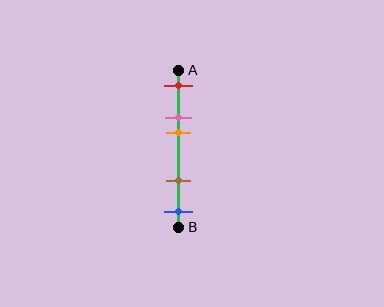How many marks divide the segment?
There are 5 marks dividing the segment.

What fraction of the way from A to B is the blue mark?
The blue mark is approximately 90% (0.9) of the way from A to B.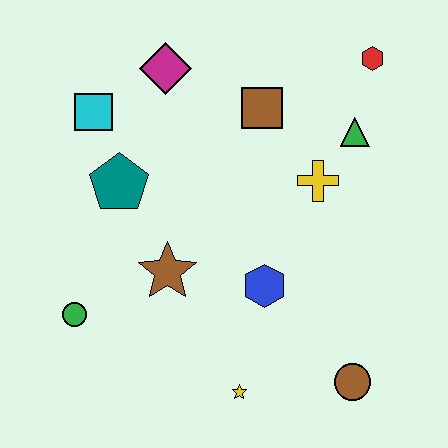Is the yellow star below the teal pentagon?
Yes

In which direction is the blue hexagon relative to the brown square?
The blue hexagon is below the brown square.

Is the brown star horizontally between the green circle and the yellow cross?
Yes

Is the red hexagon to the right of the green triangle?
Yes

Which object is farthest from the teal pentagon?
The brown circle is farthest from the teal pentagon.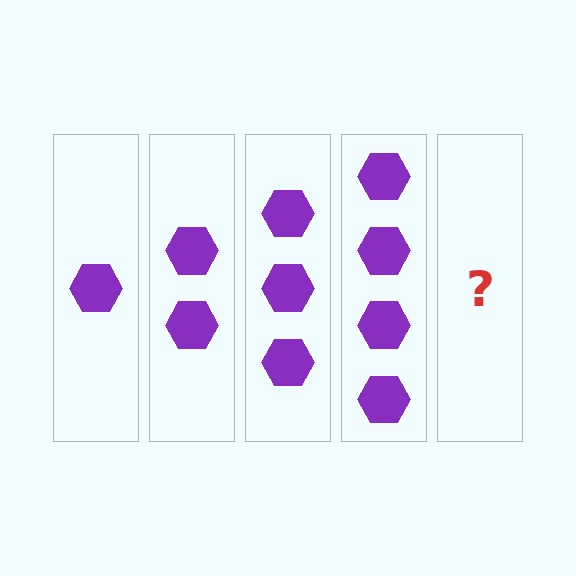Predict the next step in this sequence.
The next step is 5 hexagons.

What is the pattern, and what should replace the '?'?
The pattern is that each step adds one more hexagon. The '?' should be 5 hexagons.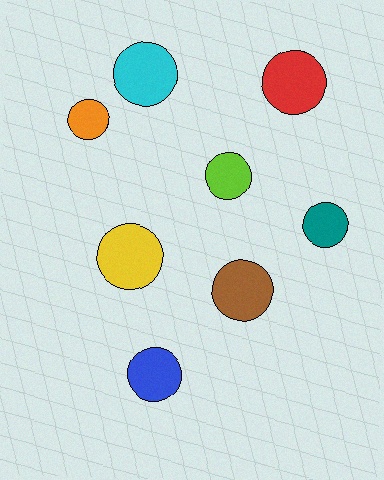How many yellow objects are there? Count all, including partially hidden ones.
There is 1 yellow object.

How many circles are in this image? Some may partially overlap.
There are 8 circles.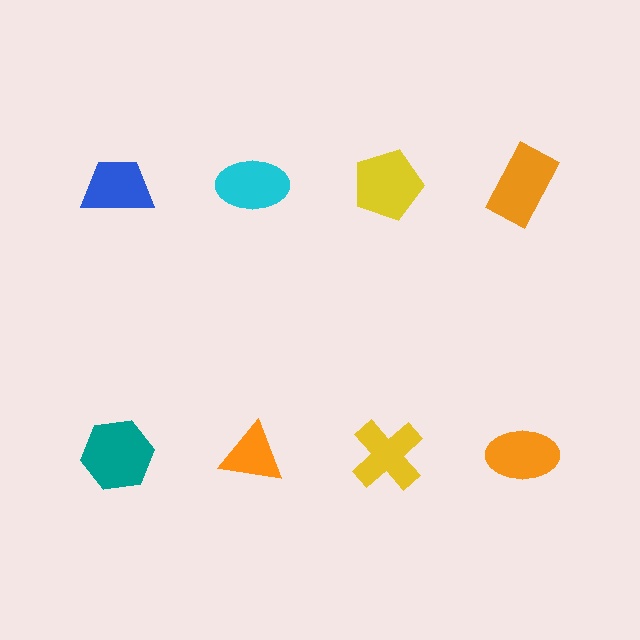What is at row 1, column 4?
An orange rectangle.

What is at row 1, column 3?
A yellow pentagon.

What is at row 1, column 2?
A cyan ellipse.